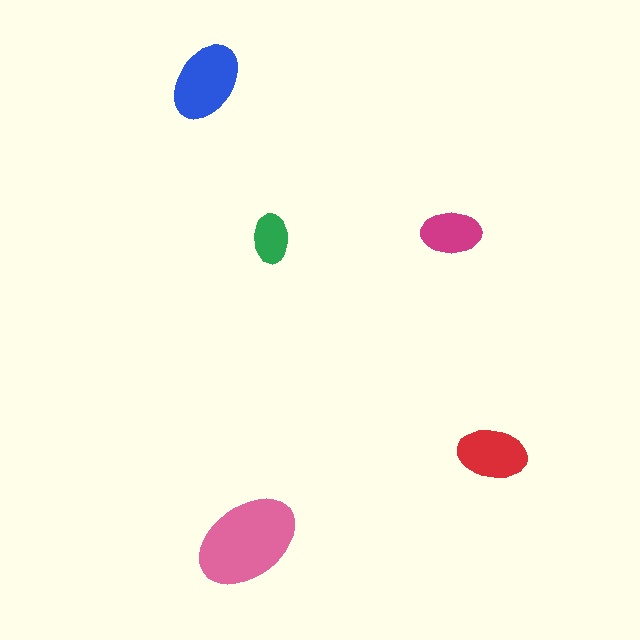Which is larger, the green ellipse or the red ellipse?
The red one.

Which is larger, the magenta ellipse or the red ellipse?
The red one.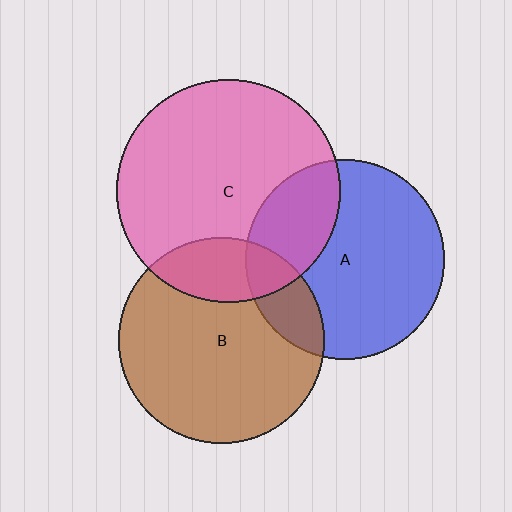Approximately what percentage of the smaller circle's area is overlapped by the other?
Approximately 25%.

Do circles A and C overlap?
Yes.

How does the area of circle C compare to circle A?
Approximately 1.2 times.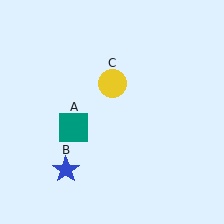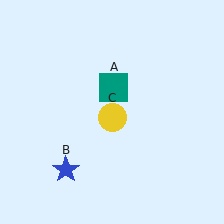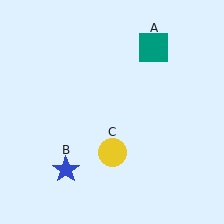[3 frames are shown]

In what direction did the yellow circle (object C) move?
The yellow circle (object C) moved down.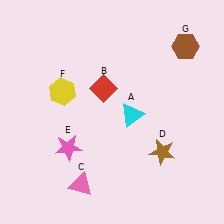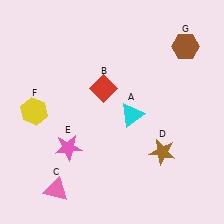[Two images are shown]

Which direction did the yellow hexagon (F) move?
The yellow hexagon (F) moved left.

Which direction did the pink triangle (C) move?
The pink triangle (C) moved left.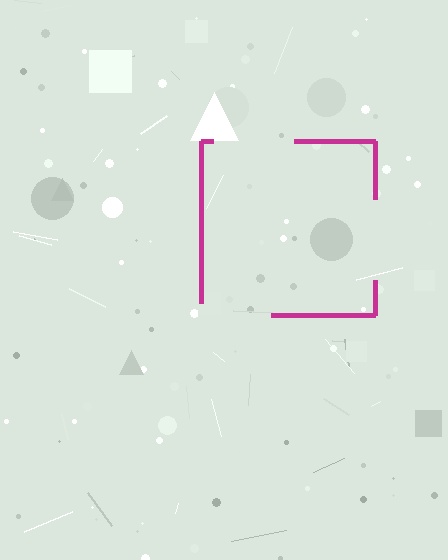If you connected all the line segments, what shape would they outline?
They would outline a square.